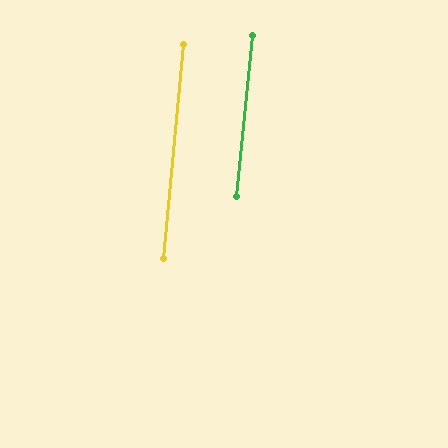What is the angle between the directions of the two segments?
Approximately 0 degrees.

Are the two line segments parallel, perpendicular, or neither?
Parallel — their directions differ by only 0.4°.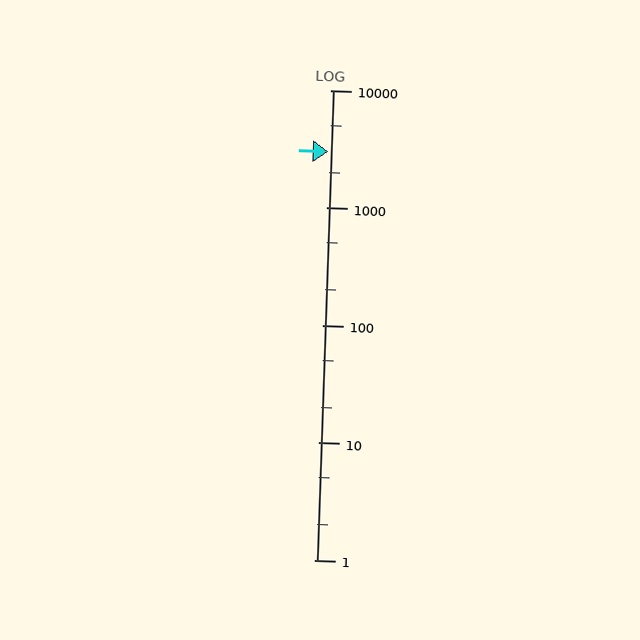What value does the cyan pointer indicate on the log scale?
The pointer indicates approximately 3000.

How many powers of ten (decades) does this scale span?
The scale spans 4 decades, from 1 to 10000.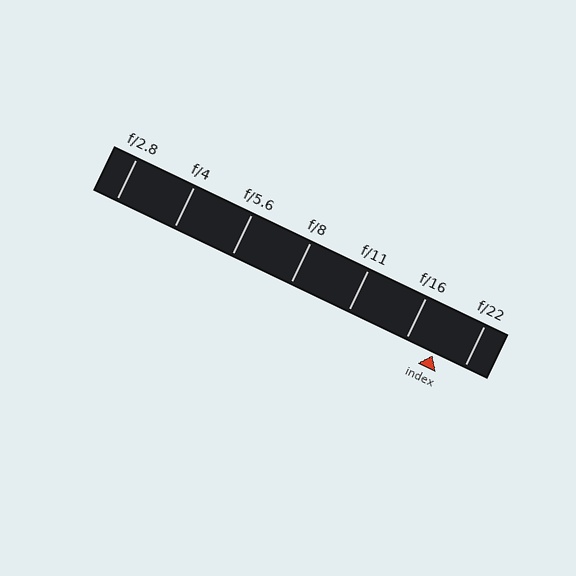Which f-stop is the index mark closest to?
The index mark is closest to f/16.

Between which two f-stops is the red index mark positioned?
The index mark is between f/16 and f/22.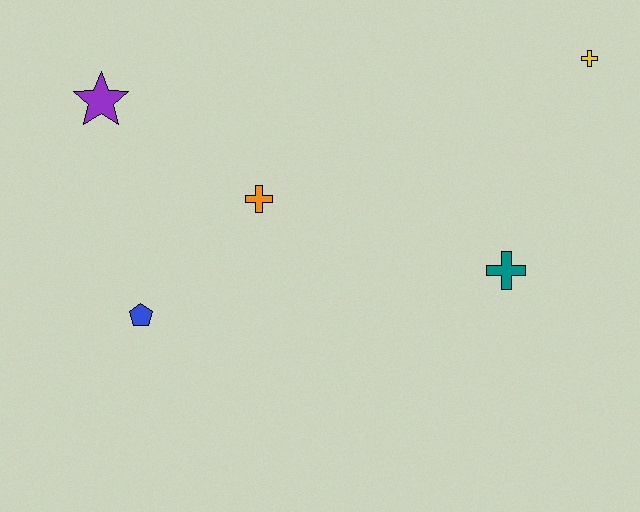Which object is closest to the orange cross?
The blue pentagon is closest to the orange cross.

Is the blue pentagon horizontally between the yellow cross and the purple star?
Yes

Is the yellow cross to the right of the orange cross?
Yes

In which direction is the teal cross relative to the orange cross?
The teal cross is to the right of the orange cross.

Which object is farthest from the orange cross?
The yellow cross is farthest from the orange cross.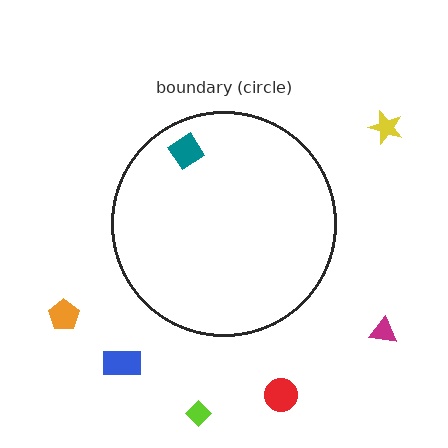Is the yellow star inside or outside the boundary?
Outside.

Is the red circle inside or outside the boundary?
Outside.